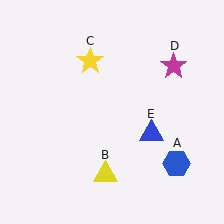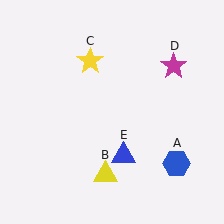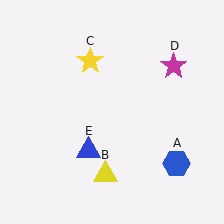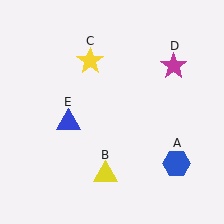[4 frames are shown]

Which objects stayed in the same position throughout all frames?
Blue hexagon (object A) and yellow triangle (object B) and yellow star (object C) and magenta star (object D) remained stationary.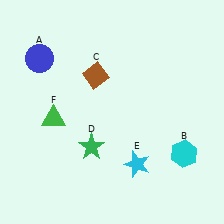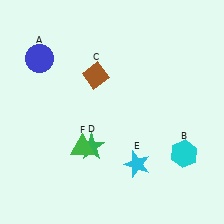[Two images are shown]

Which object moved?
The green triangle (F) moved down.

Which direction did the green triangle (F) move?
The green triangle (F) moved down.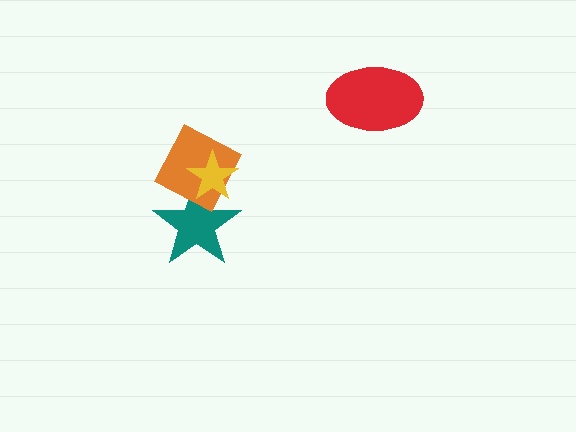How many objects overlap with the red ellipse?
0 objects overlap with the red ellipse.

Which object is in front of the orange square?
The yellow star is in front of the orange square.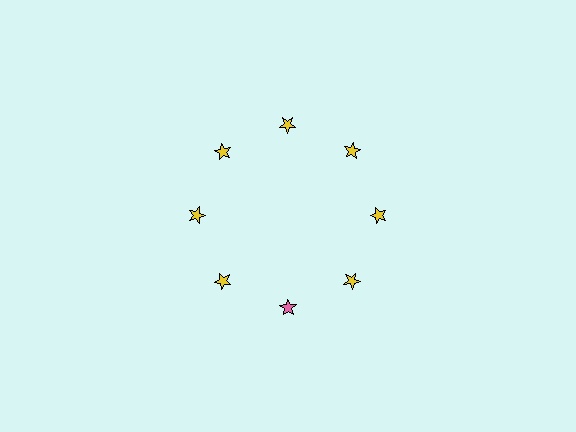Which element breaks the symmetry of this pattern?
The pink star at roughly the 6 o'clock position breaks the symmetry. All other shapes are yellow stars.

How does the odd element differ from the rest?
It has a different color: pink instead of yellow.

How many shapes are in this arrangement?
There are 8 shapes arranged in a ring pattern.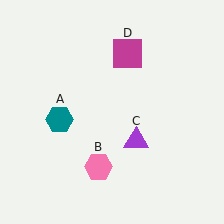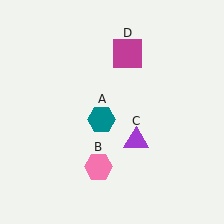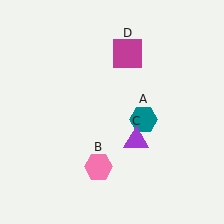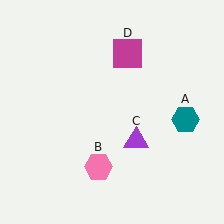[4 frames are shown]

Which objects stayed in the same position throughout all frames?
Pink hexagon (object B) and purple triangle (object C) and magenta square (object D) remained stationary.